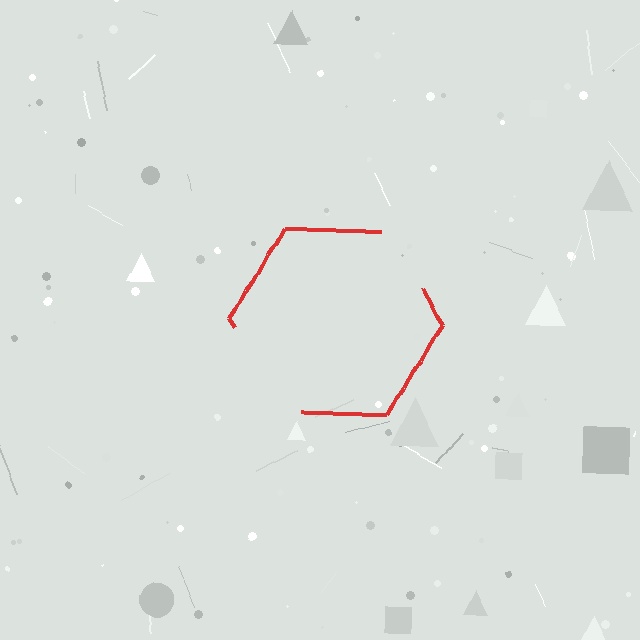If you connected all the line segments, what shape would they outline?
They would outline a hexagon.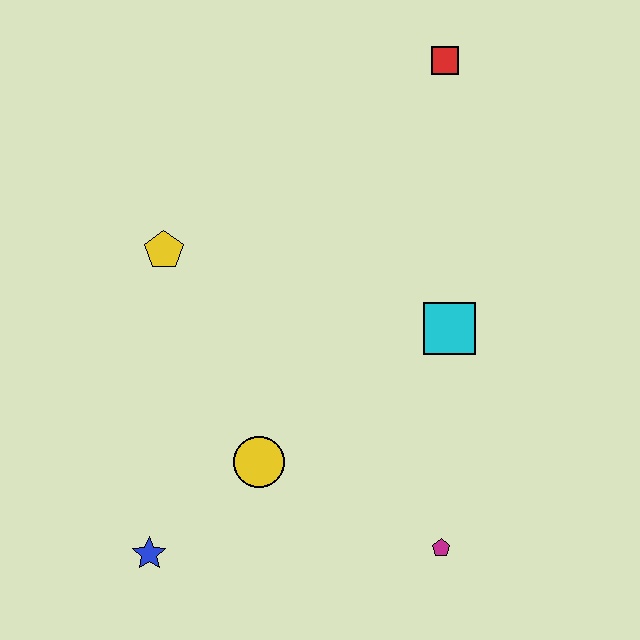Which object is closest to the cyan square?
The magenta pentagon is closest to the cyan square.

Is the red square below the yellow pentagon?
No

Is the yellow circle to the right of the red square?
No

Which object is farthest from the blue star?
The red square is farthest from the blue star.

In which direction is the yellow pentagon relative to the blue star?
The yellow pentagon is above the blue star.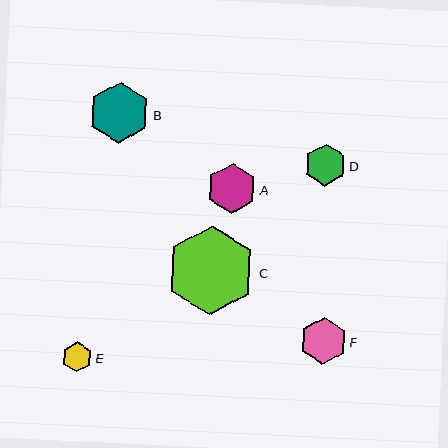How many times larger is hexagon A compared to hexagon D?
Hexagon A is approximately 1.2 times the size of hexagon D.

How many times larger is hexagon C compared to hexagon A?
Hexagon C is approximately 1.8 times the size of hexagon A.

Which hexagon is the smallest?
Hexagon E is the smallest with a size of approximately 30 pixels.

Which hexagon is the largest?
Hexagon C is the largest with a size of approximately 89 pixels.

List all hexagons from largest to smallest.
From largest to smallest: C, B, A, F, D, E.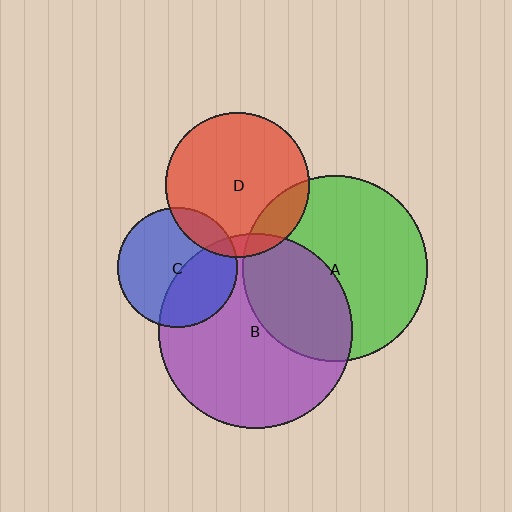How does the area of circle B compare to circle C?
Approximately 2.6 times.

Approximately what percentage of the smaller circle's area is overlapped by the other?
Approximately 40%.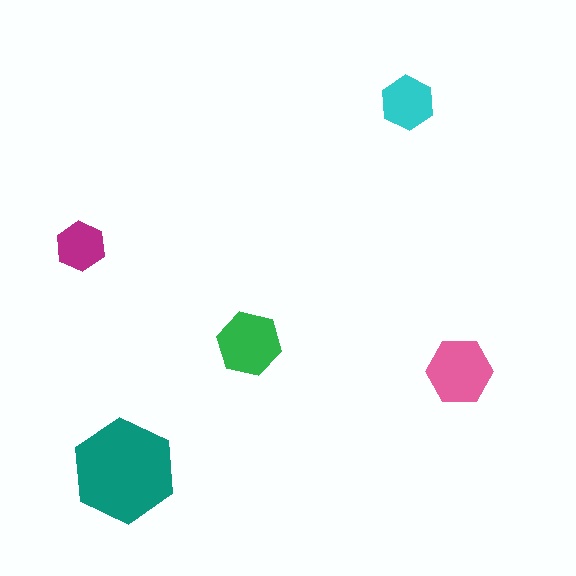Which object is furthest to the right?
The pink hexagon is rightmost.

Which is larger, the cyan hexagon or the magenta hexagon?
The cyan one.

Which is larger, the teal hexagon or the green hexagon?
The teal one.